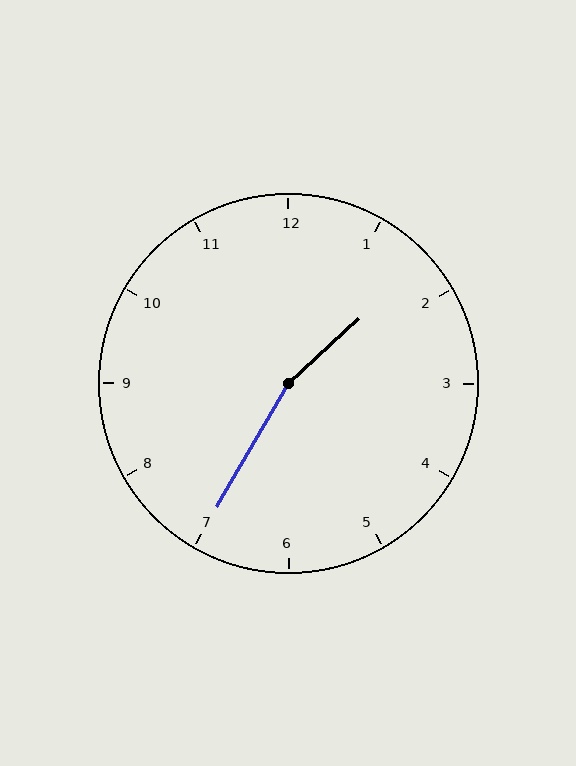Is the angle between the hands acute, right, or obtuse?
It is obtuse.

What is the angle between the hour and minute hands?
Approximately 162 degrees.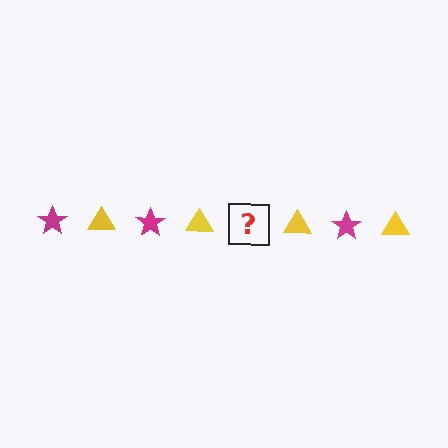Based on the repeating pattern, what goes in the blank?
The blank should be a magenta star.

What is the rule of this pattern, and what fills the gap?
The rule is that the pattern alternates between magenta star and yellow triangle. The gap should be filled with a magenta star.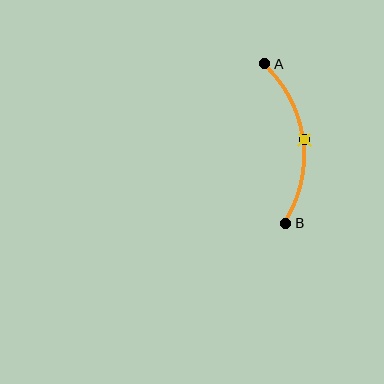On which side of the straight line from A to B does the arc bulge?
The arc bulges to the right of the straight line connecting A and B.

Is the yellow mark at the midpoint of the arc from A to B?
Yes. The yellow mark lies on the arc at equal arc-length from both A and B — it is the arc midpoint.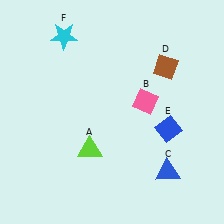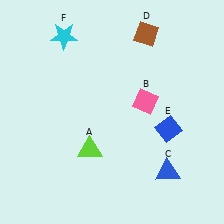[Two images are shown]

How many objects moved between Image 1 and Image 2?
1 object moved between the two images.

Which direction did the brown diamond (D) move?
The brown diamond (D) moved up.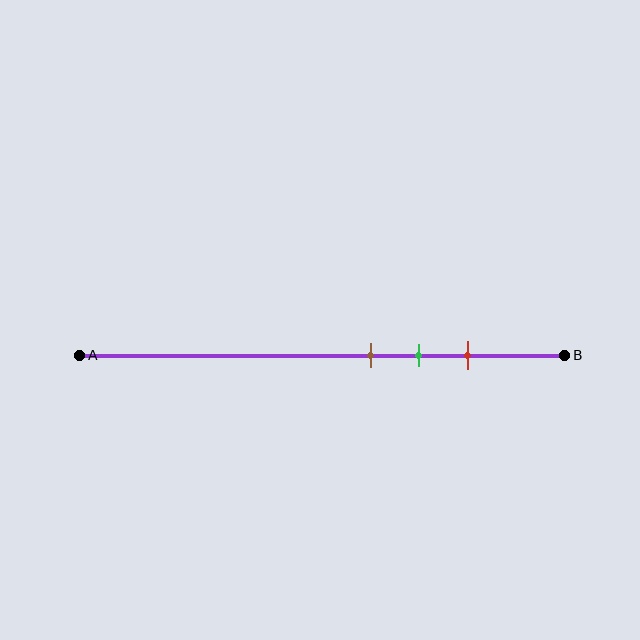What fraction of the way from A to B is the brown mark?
The brown mark is approximately 60% (0.6) of the way from A to B.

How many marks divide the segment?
There are 3 marks dividing the segment.